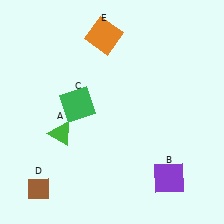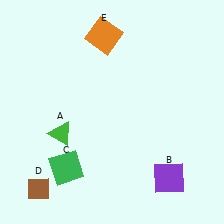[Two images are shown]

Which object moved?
The green square (C) moved down.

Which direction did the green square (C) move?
The green square (C) moved down.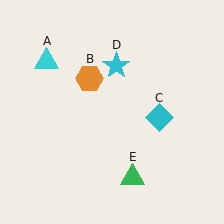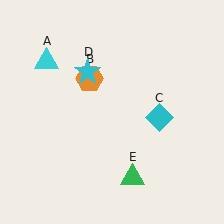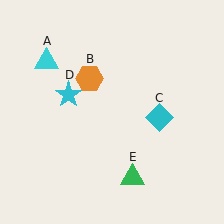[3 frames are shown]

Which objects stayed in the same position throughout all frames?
Cyan triangle (object A) and orange hexagon (object B) and cyan diamond (object C) and green triangle (object E) remained stationary.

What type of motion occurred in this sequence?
The cyan star (object D) rotated counterclockwise around the center of the scene.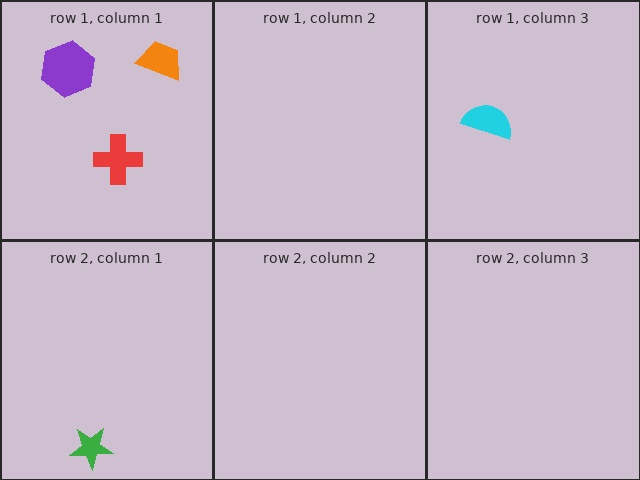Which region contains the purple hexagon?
The row 1, column 1 region.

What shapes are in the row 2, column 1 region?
The green star.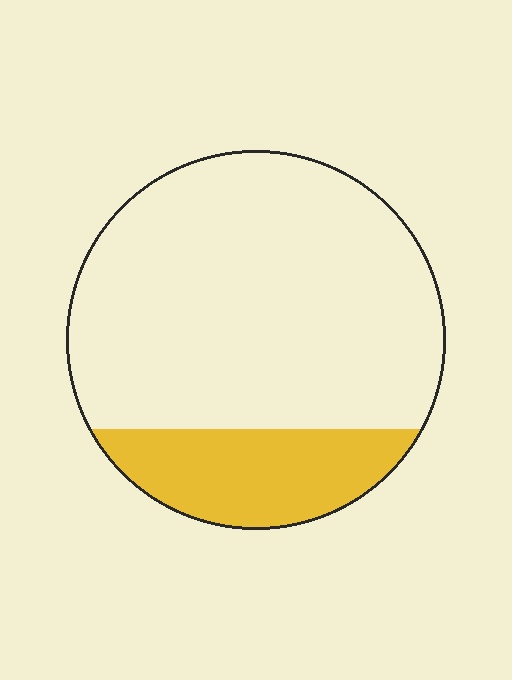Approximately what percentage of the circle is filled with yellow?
Approximately 20%.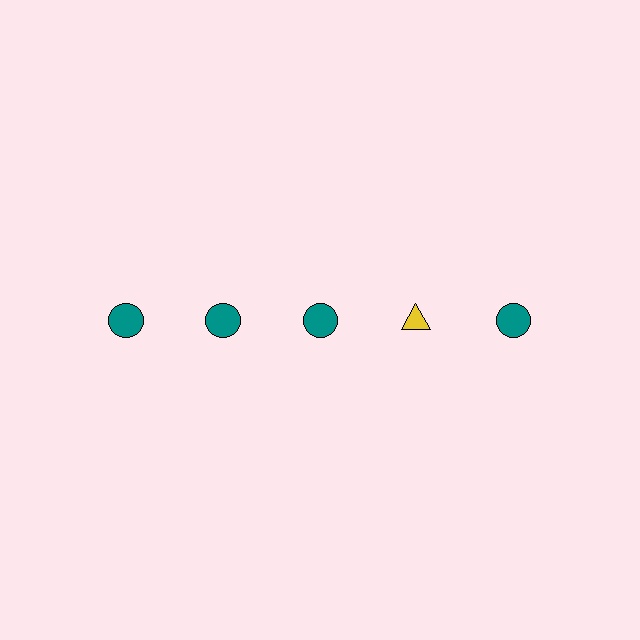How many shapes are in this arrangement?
There are 5 shapes arranged in a grid pattern.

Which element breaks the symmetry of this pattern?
The yellow triangle in the top row, second from right column breaks the symmetry. All other shapes are teal circles.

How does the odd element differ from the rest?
It differs in both color (yellow instead of teal) and shape (triangle instead of circle).